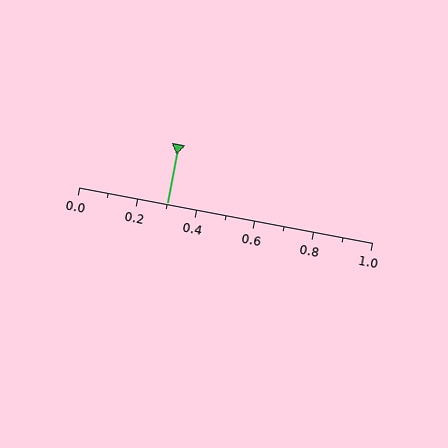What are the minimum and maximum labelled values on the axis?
The axis runs from 0.0 to 1.0.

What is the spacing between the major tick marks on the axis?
The major ticks are spaced 0.2 apart.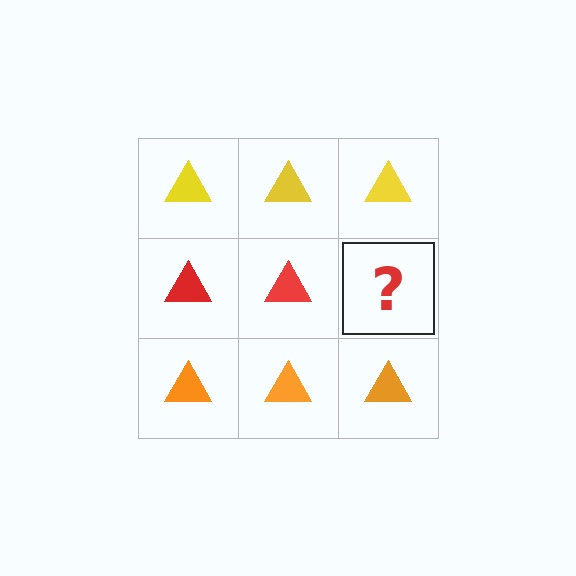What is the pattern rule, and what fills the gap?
The rule is that each row has a consistent color. The gap should be filled with a red triangle.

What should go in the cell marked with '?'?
The missing cell should contain a red triangle.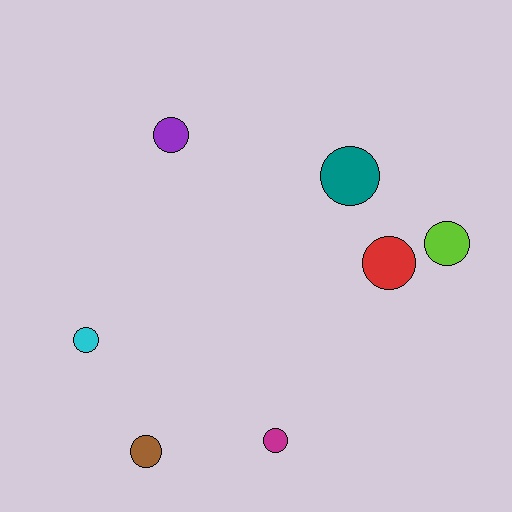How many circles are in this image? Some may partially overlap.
There are 7 circles.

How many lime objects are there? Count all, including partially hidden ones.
There is 1 lime object.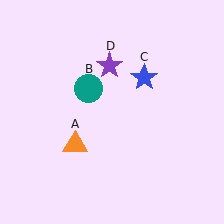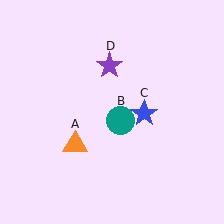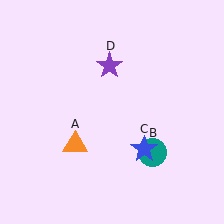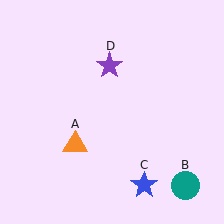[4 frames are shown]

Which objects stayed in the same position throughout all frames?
Orange triangle (object A) and purple star (object D) remained stationary.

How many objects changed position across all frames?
2 objects changed position: teal circle (object B), blue star (object C).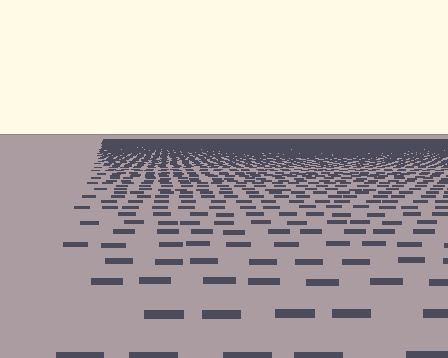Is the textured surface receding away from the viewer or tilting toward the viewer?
The surface is receding away from the viewer. Texture elements get smaller and denser toward the top.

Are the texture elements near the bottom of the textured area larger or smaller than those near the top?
Larger. Near the bottom, elements are closer to the viewer and appear at a bigger on-screen size.